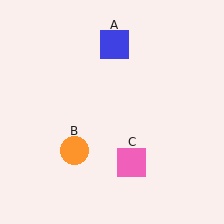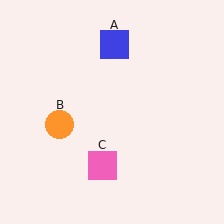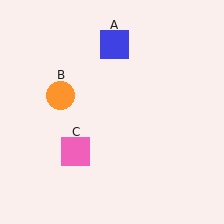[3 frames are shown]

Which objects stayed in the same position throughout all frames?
Blue square (object A) remained stationary.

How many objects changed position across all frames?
2 objects changed position: orange circle (object B), pink square (object C).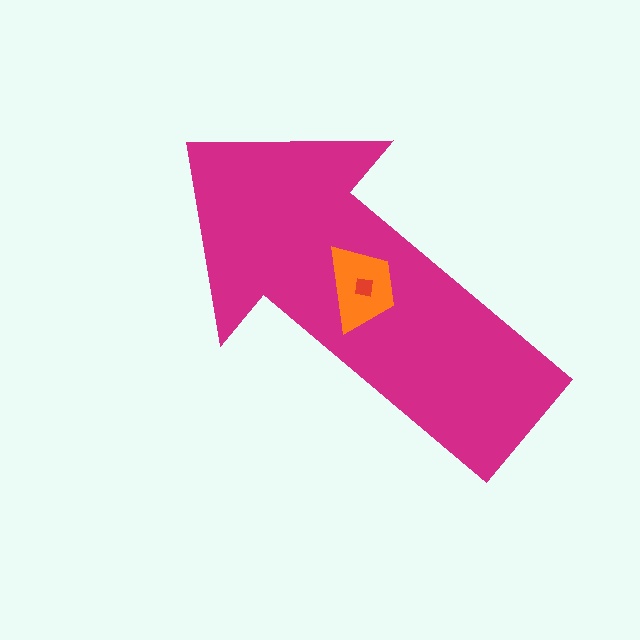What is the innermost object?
The red square.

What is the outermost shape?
The magenta arrow.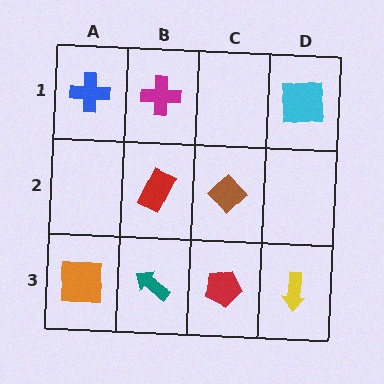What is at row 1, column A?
A blue cross.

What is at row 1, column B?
A magenta cross.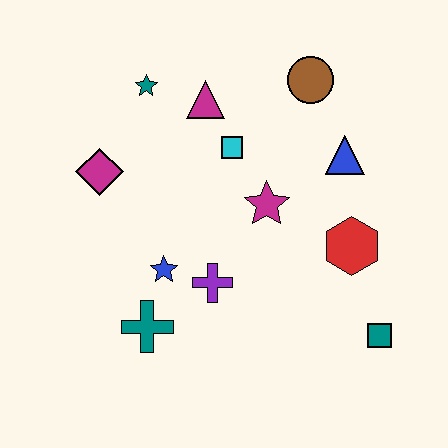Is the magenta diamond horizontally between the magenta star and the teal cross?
No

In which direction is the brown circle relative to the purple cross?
The brown circle is above the purple cross.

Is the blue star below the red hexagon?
Yes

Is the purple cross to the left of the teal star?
No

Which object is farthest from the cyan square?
The teal square is farthest from the cyan square.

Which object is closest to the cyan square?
The magenta triangle is closest to the cyan square.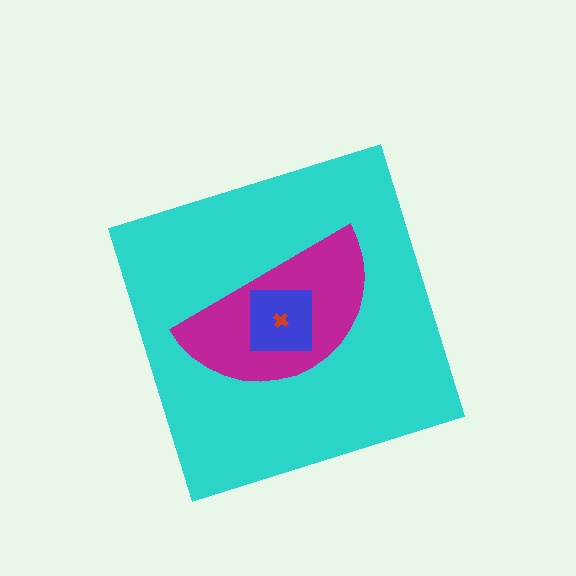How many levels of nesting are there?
4.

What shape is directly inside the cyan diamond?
The magenta semicircle.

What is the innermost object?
The red cross.